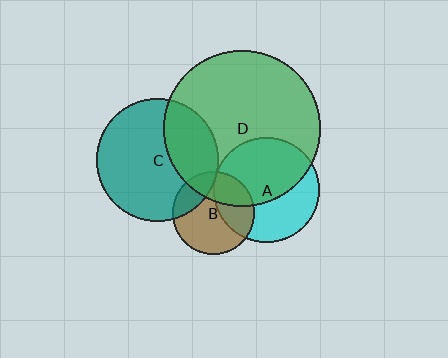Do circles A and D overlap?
Yes.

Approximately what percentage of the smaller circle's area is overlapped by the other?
Approximately 55%.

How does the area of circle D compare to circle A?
Approximately 2.2 times.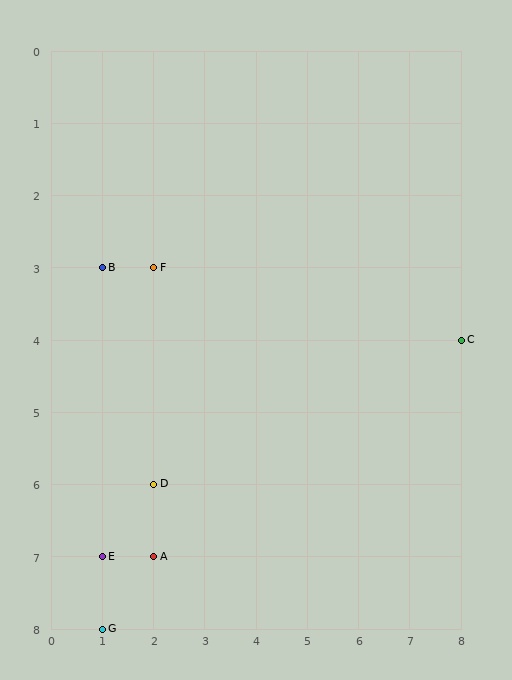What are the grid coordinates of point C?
Point C is at grid coordinates (8, 4).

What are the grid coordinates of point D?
Point D is at grid coordinates (2, 6).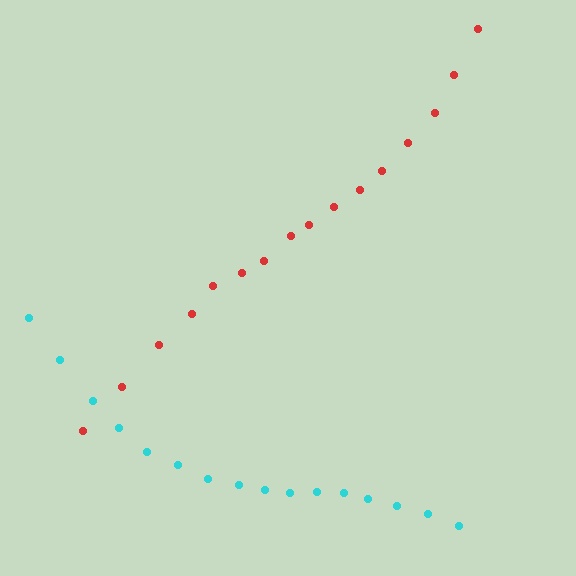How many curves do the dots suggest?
There are 2 distinct paths.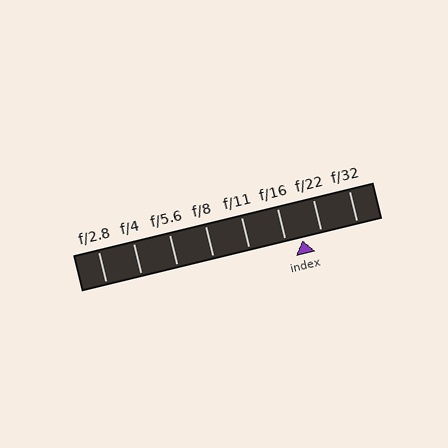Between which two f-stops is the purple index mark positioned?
The index mark is between f/16 and f/22.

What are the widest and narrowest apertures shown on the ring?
The widest aperture shown is f/2.8 and the narrowest is f/32.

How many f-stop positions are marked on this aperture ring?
There are 8 f-stop positions marked.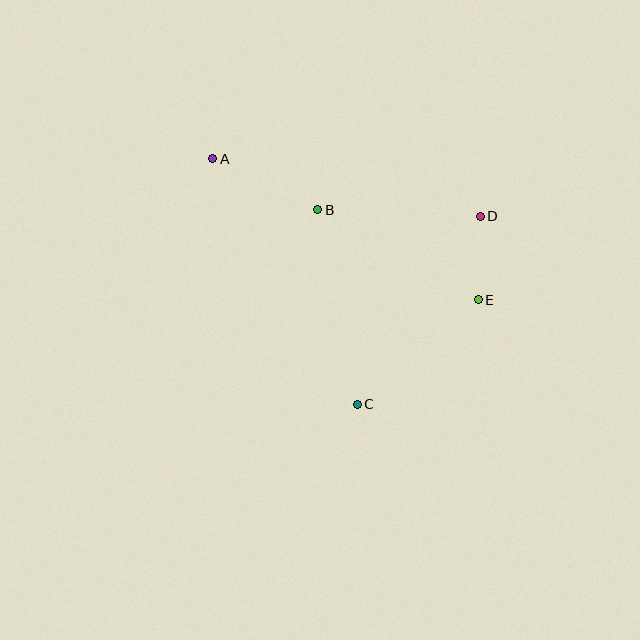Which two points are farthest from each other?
Points A and E are farthest from each other.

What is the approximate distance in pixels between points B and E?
The distance between B and E is approximately 184 pixels.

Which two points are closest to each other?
Points D and E are closest to each other.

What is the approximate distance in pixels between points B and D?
The distance between B and D is approximately 163 pixels.